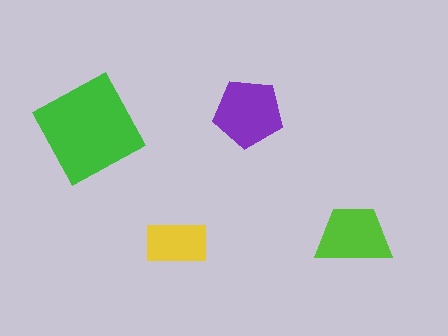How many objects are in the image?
There are 4 objects in the image.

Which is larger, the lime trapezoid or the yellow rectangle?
The lime trapezoid.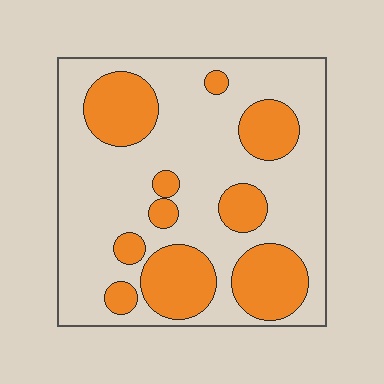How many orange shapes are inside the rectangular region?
10.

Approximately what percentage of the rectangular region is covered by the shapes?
Approximately 30%.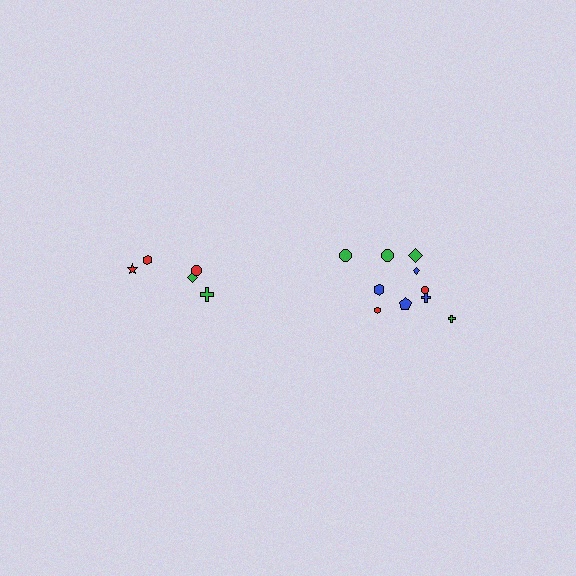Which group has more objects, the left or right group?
The right group.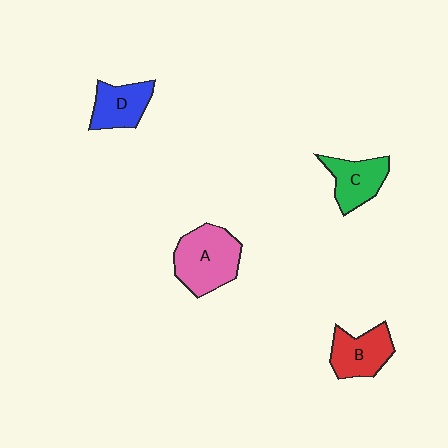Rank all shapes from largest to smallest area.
From largest to smallest: A (pink), B (red), C (green), D (blue).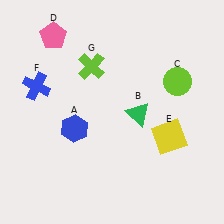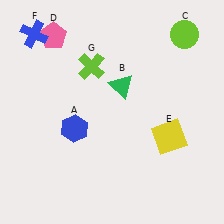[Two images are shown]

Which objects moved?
The objects that moved are: the green triangle (B), the lime circle (C), the blue cross (F).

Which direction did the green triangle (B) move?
The green triangle (B) moved up.